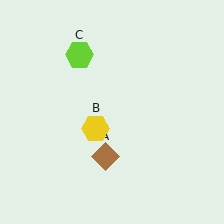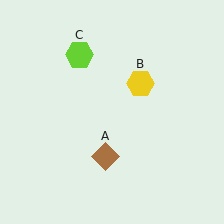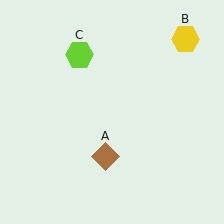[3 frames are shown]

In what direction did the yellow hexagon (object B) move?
The yellow hexagon (object B) moved up and to the right.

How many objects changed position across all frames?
1 object changed position: yellow hexagon (object B).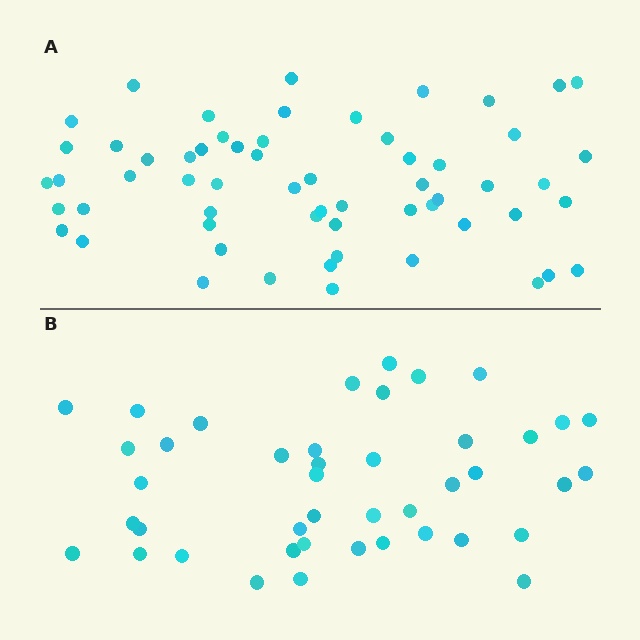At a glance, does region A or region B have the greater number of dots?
Region A (the top region) has more dots.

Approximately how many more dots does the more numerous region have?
Region A has approximately 15 more dots than region B.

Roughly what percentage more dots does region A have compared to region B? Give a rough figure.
About 40% more.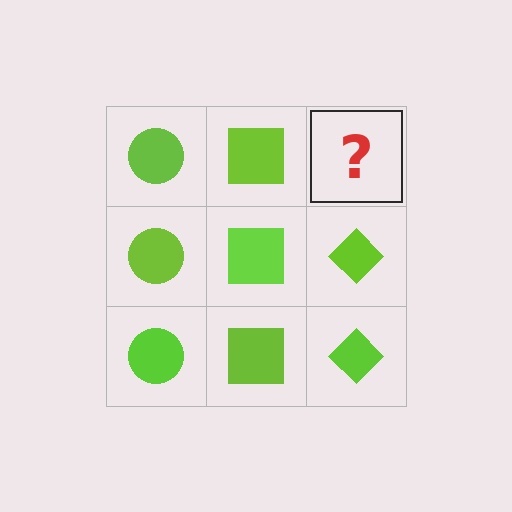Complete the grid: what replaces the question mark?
The question mark should be replaced with a lime diamond.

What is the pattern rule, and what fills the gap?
The rule is that each column has a consistent shape. The gap should be filled with a lime diamond.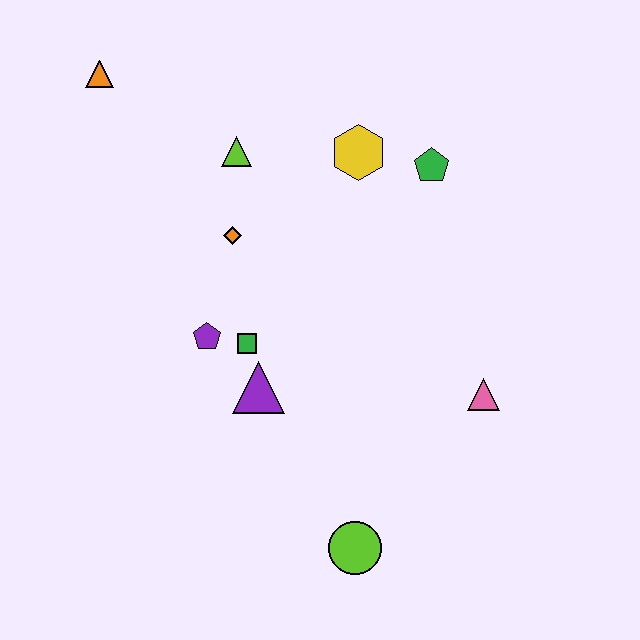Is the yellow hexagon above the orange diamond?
Yes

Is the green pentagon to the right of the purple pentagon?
Yes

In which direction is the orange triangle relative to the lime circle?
The orange triangle is above the lime circle.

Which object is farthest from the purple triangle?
The orange triangle is farthest from the purple triangle.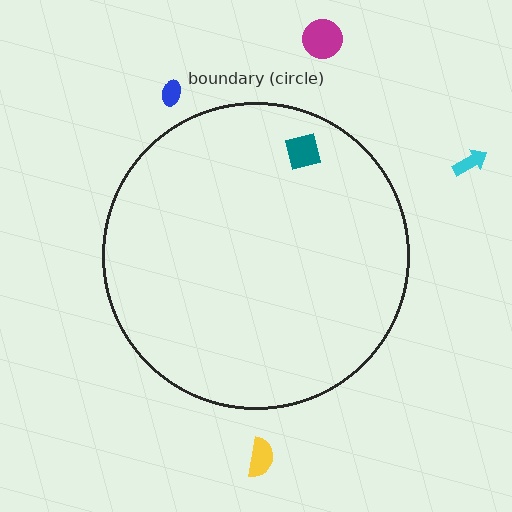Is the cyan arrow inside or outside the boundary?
Outside.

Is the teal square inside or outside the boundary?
Inside.